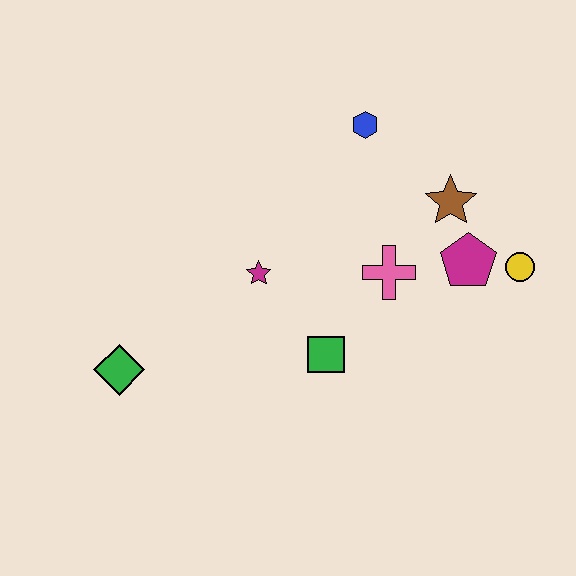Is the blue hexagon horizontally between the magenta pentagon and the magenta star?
Yes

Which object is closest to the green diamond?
The magenta star is closest to the green diamond.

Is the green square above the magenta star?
No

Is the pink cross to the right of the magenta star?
Yes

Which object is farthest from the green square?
The blue hexagon is farthest from the green square.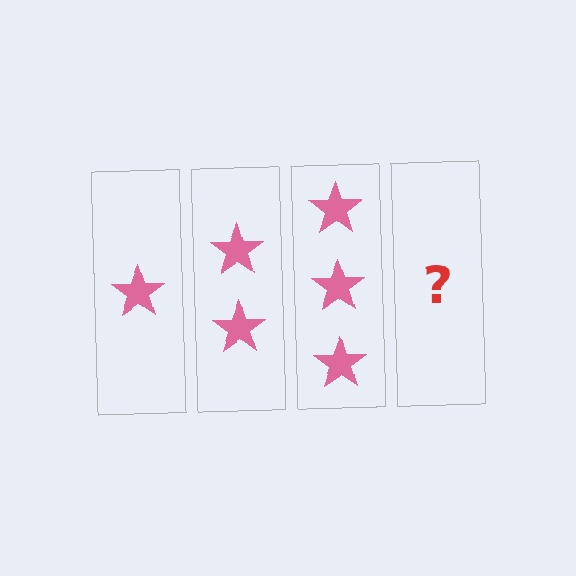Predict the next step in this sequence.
The next step is 4 stars.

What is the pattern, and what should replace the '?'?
The pattern is that each step adds one more star. The '?' should be 4 stars.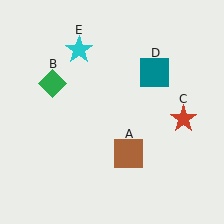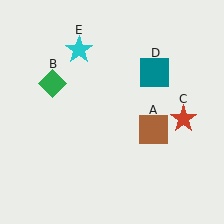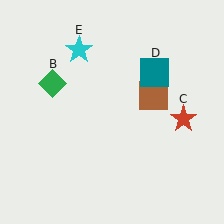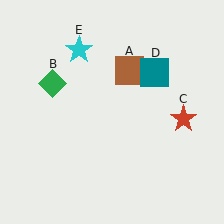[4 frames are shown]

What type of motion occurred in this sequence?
The brown square (object A) rotated counterclockwise around the center of the scene.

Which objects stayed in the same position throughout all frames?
Green diamond (object B) and red star (object C) and teal square (object D) and cyan star (object E) remained stationary.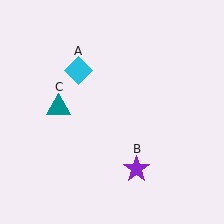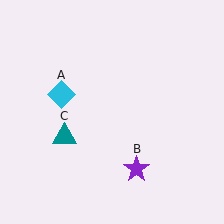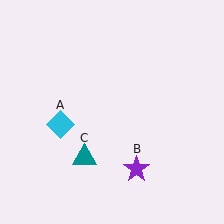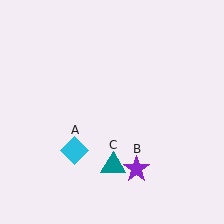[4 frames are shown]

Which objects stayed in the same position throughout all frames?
Purple star (object B) remained stationary.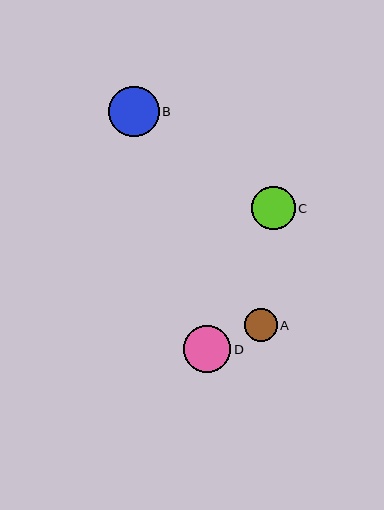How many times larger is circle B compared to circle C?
Circle B is approximately 1.2 times the size of circle C.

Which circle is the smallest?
Circle A is the smallest with a size of approximately 33 pixels.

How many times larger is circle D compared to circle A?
Circle D is approximately 1.4 times the size of circle A.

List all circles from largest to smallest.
From largest to smallest: B, D, C, A.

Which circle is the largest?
Circle B is the largest with a size of approximately 51 pixels.